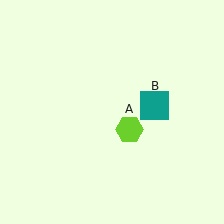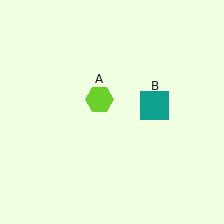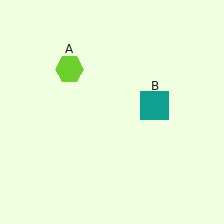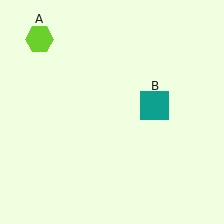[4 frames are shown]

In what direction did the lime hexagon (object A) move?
The lime hexagon (object A) moved up and to the left.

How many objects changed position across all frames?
1 object changed position: lime hexagon (object A).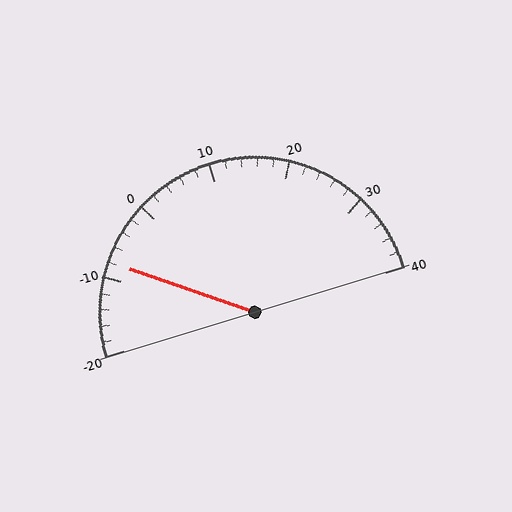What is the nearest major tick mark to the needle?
The nearest major tick mark is -10.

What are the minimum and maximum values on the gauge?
The gauge ranges from -20 to 40.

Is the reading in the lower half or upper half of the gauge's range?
The reading is in the lower half of the range (-20 to 40).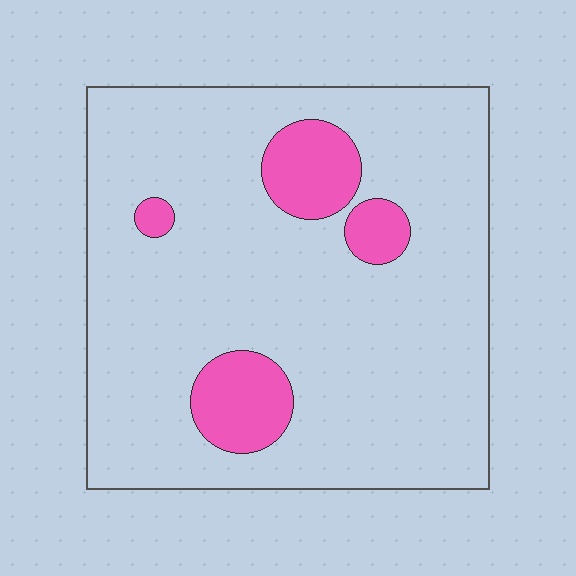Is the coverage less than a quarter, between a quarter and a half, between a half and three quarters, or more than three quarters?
Less than a quarter.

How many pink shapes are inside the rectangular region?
4.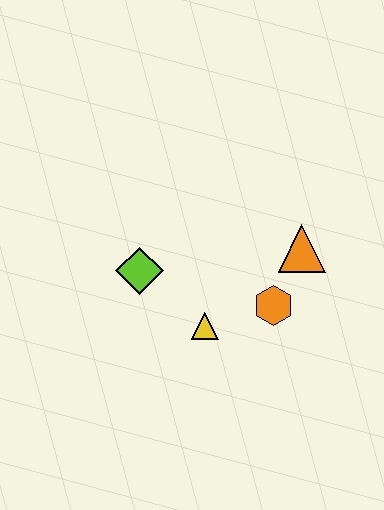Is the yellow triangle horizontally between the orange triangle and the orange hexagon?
No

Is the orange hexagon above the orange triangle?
No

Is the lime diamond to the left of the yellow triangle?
Yes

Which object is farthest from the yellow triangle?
The orange triangle is farthest from the yellow triangle.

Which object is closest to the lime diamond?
The yellow triangle is closest to the lime diamond.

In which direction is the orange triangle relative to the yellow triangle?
The orange triangle is to the right of the yellow triangle.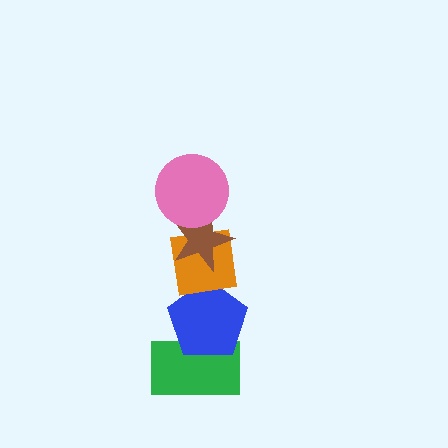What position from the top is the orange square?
The orange square is 3rd from the top.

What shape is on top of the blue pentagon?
The orange square is on top of the blue pentagon.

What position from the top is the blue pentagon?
The blue pentagon is 4th from the top.